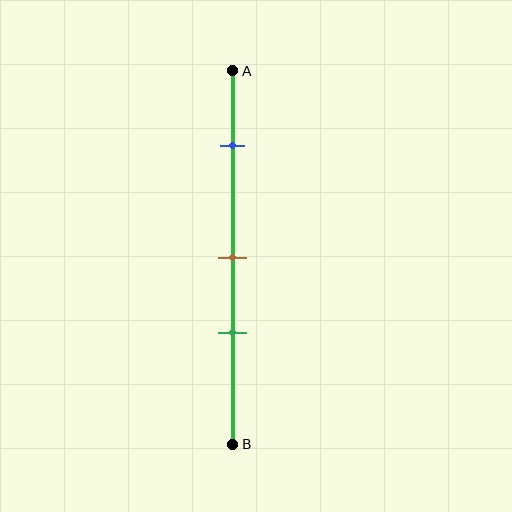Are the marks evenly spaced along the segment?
No, the marks are not evenly spaced.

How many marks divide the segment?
There are 3 marks dividing the segment.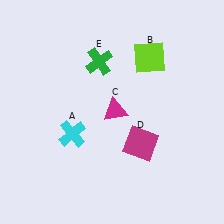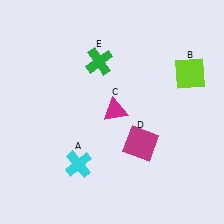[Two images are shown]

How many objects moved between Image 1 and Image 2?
2 objects moved between the two images.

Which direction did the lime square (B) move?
The lime square (B) moved right.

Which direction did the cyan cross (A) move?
The cyan cross (A) moved down.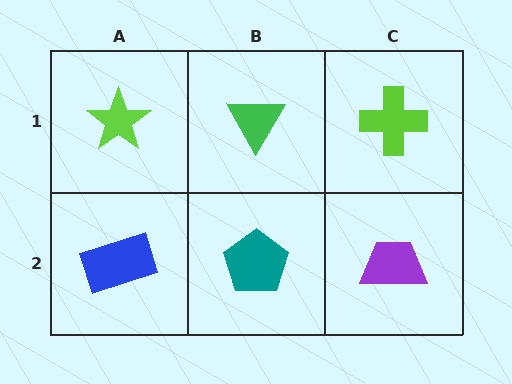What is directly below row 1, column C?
A purple trapezoid.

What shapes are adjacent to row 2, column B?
A green triangle (row 1, column B), a blue rectangle (row 2, column A), a purple trapezoid (row 2, column C).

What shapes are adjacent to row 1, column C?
A purple trapezoid (row 2, column C), a green triangle (row 1, column B).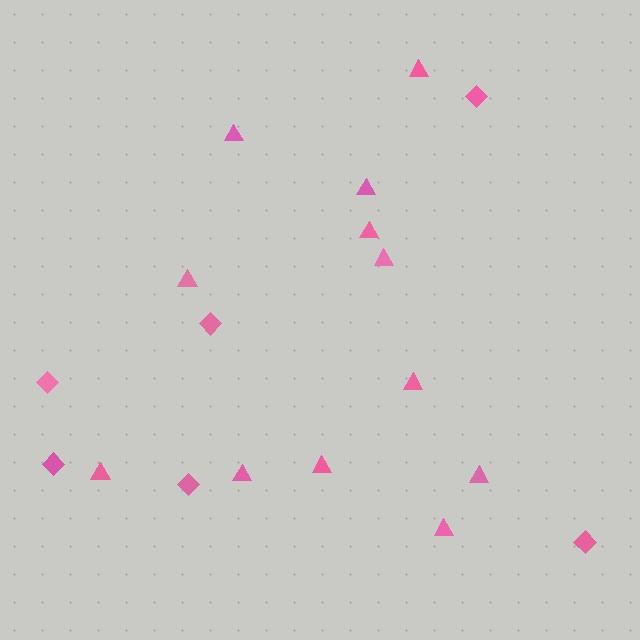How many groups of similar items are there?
There are 2 groups: one group of triangles (12) and one group of diamonds (6).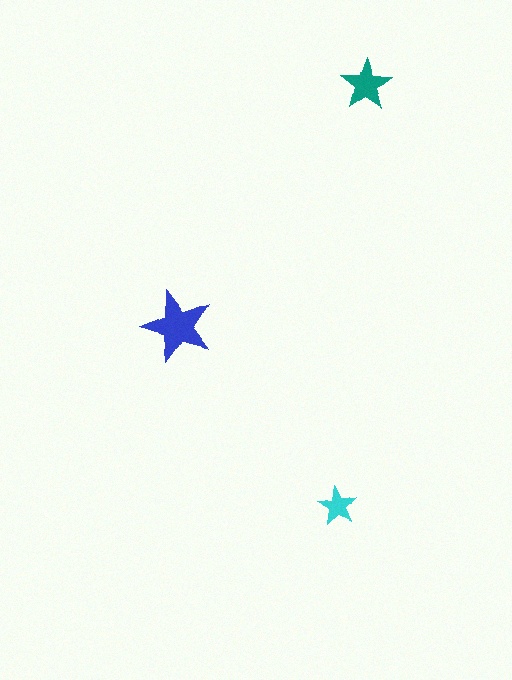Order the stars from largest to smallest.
the blue one, the teal one, the cyan one.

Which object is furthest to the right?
The teal star is rightmost.